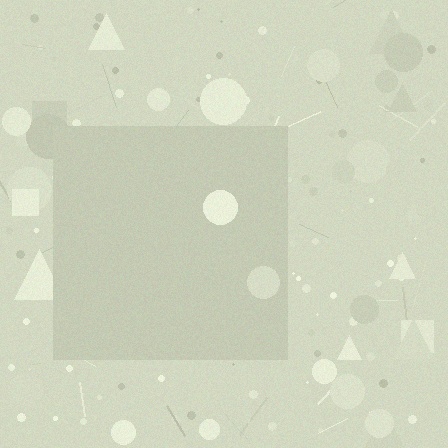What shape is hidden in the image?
A square is hidden in the image.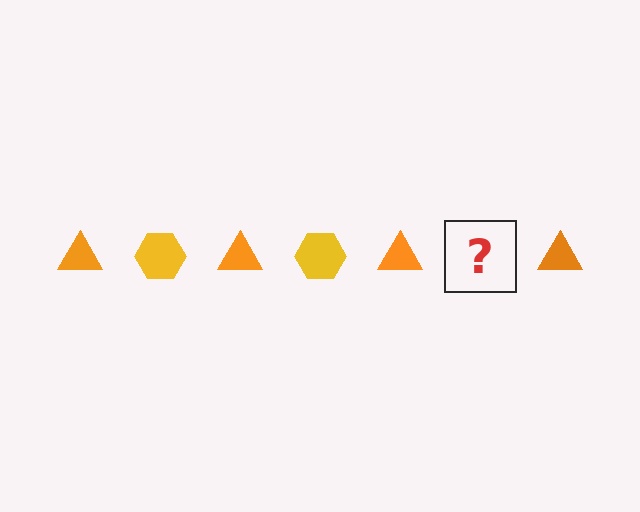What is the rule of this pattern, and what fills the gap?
The rule is that the pattern alternates between orange triangle and yellow hexagon. The gap should be filled with a yellow hexagon.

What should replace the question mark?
The question mark should be replaced with a yellow hexagon.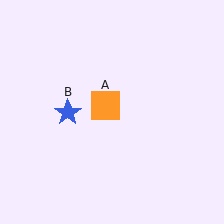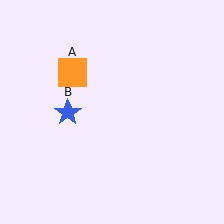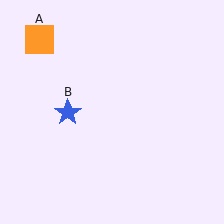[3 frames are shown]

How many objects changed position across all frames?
1 object changed position: orange square (object A).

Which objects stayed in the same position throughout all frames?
Blue star (object B) remained stationary.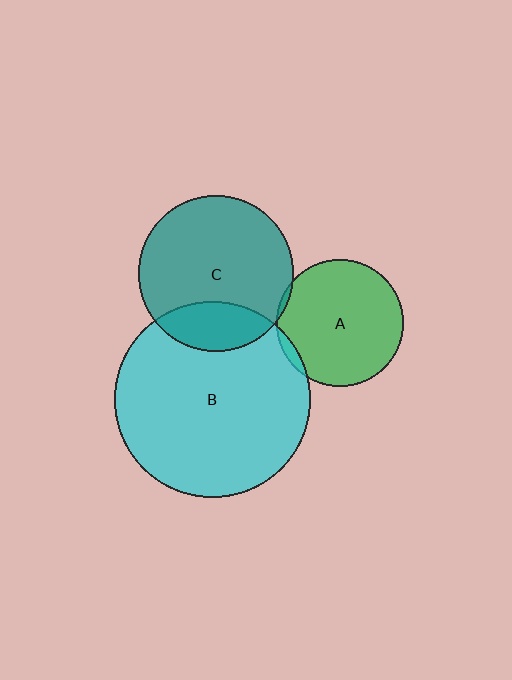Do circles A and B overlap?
Yes.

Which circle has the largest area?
Circle B (cyan).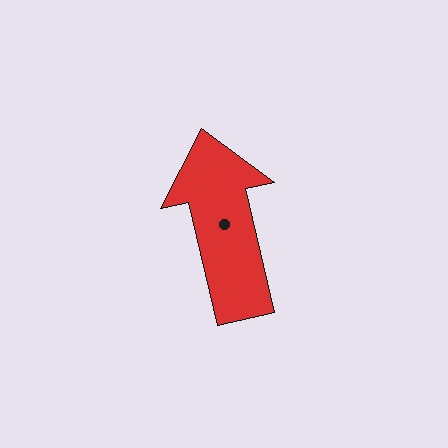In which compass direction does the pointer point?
North.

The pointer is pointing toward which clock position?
Roughly 12 o'clock.